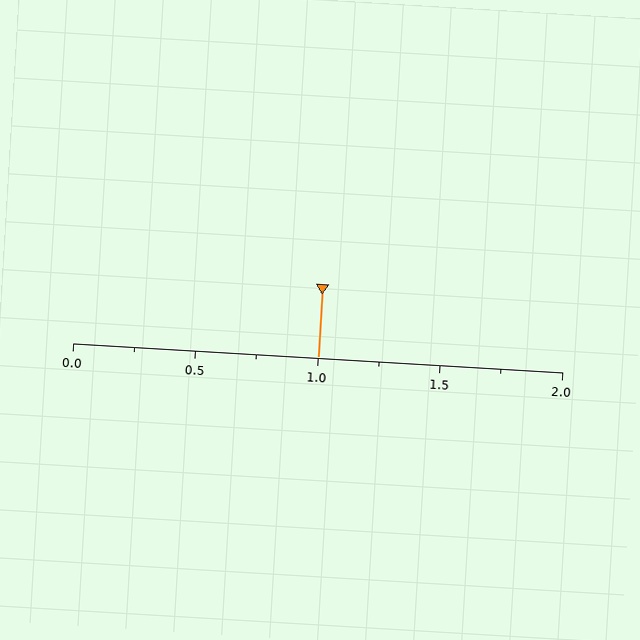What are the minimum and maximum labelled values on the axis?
The axis runs from 0.0 to 2.0.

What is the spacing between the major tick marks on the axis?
The major ticks are spaced 0.5 apart.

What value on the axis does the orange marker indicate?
The marker indicates approximately 1.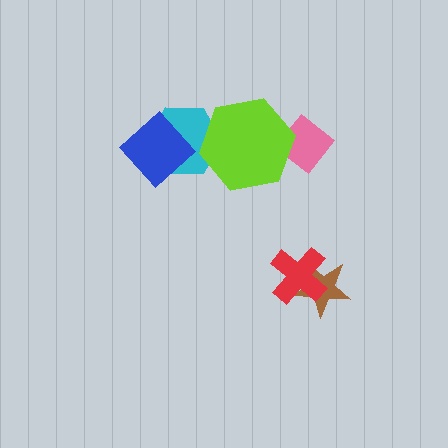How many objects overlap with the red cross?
1 object overlaps with the red cross.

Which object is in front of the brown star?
The red cross is in front of the brown star.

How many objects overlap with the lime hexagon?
2 objects overlap with the lime hexagon.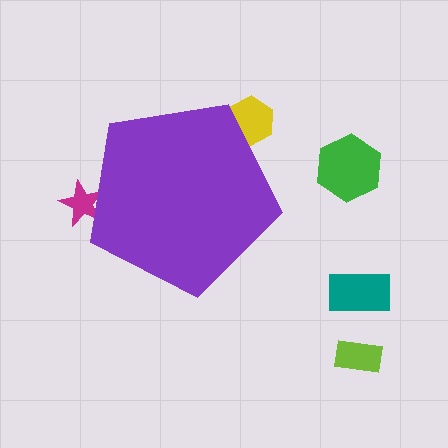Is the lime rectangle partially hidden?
No, the lime rectangle is fully visible.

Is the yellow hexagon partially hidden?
Yes, the yellow hexagon is partially hidden behind the purple pentagon.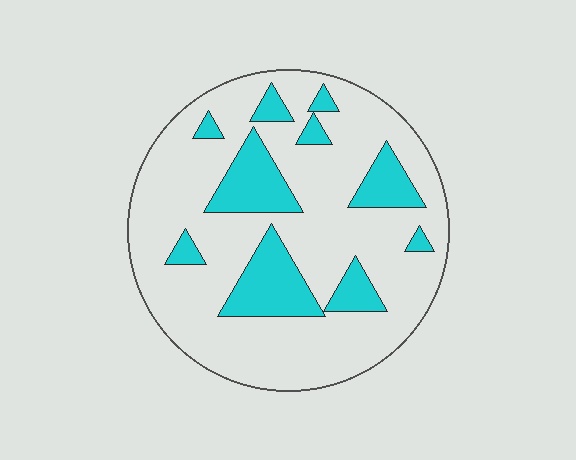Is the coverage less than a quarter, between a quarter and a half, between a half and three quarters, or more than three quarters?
Less than a quarter.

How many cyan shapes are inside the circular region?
10.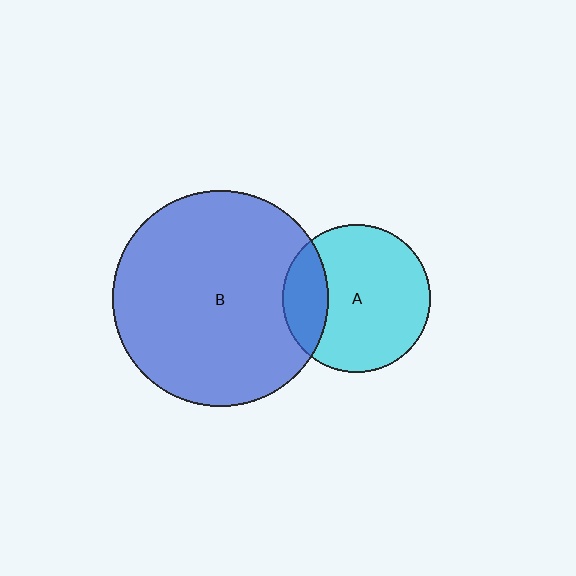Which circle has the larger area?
Circle B (blue).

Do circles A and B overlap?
Yes.